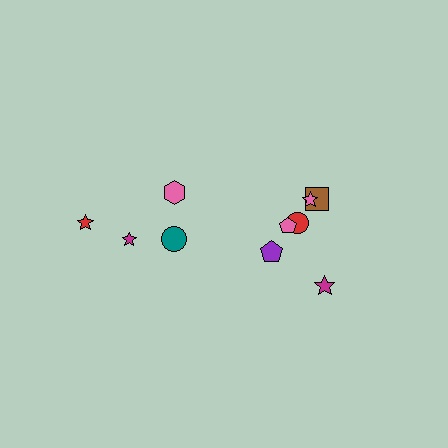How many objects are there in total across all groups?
There are 10 objects.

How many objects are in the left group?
There are 4 objects.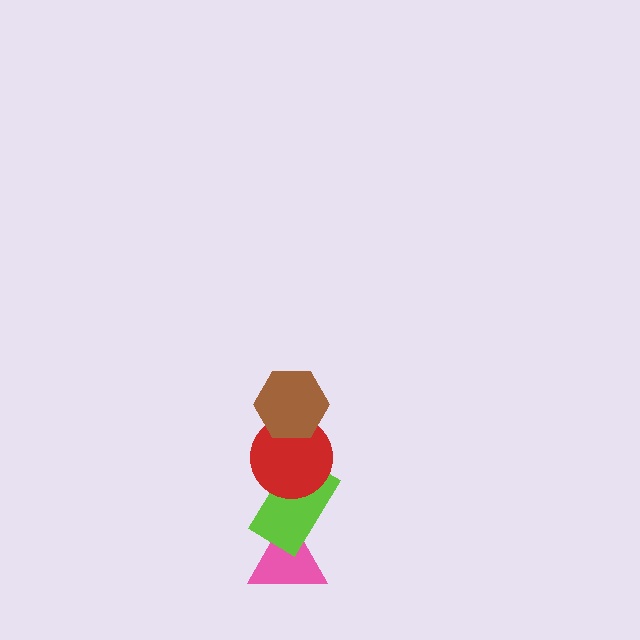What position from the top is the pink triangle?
The pink triangle is 4th from the top.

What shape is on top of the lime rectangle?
The red circle is on top of the lime rectangle.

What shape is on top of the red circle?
The brown hexagon is on top of the red circle.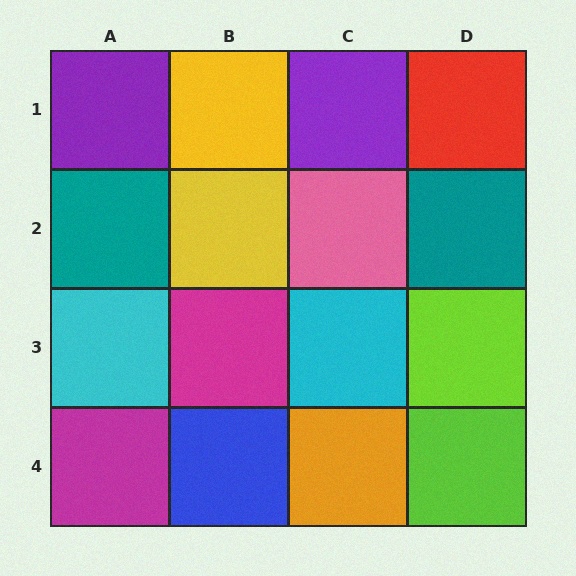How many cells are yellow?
2 cells are yellow.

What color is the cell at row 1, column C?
Purple.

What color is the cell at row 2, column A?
Teal.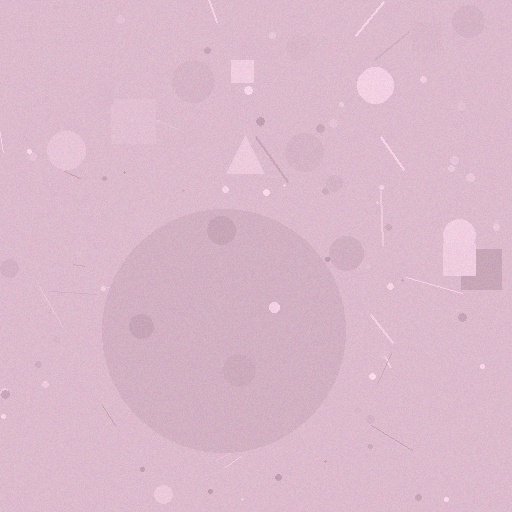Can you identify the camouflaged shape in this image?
The camouflaged shape is a circle.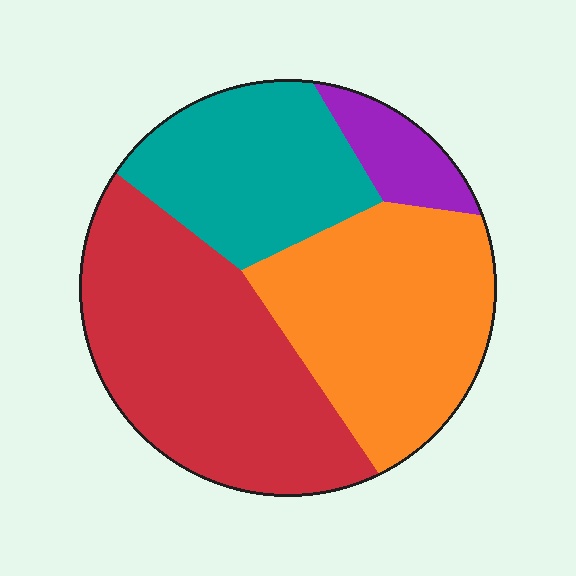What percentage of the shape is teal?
Teal covers 23% of the shape.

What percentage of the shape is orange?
Orange covers roughly 30% of the shape.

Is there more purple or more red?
Red.